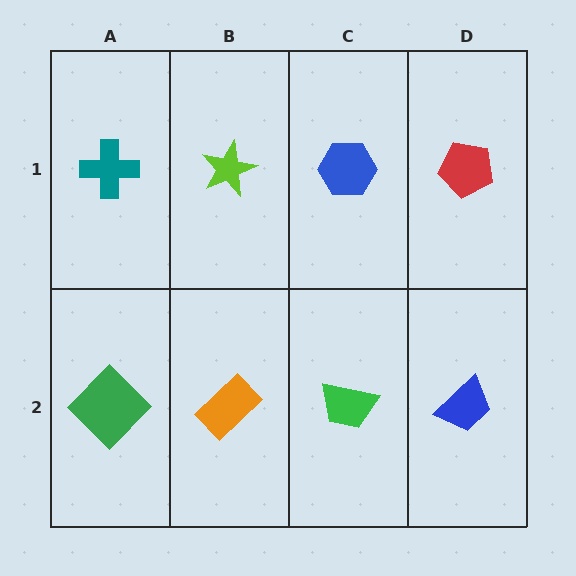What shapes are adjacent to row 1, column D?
A blue trapezoid (row 2, column D), a blue hexagon (row 1, column C).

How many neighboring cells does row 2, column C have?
3.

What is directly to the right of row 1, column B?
A blue hexagon.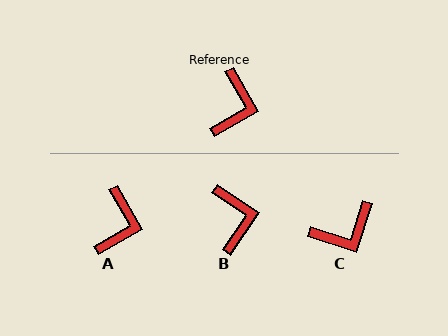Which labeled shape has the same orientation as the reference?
A.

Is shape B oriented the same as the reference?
No, it is off by about 26 degrees.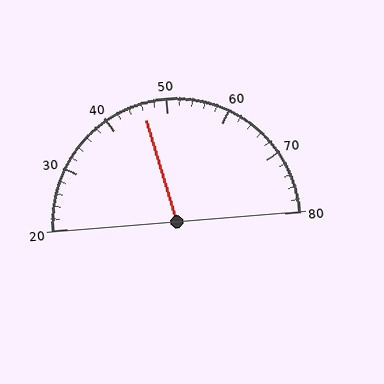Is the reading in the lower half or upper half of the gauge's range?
The reading is in the lower half of the range (20 to 80).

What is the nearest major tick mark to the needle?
The nearest major tick mark is 50.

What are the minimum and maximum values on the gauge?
The gauge ranges from 20 to 80.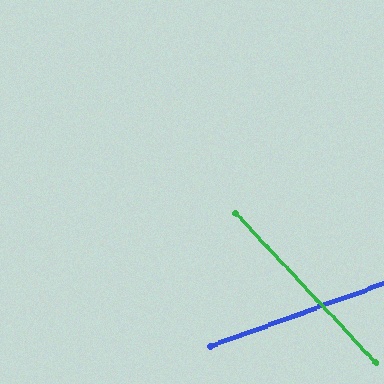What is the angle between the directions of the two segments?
Approximately 67 degrees.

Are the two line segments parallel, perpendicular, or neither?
Neither parallel nor perpendicular — they differ by about 67°.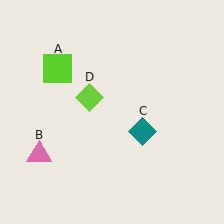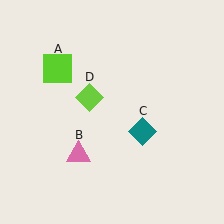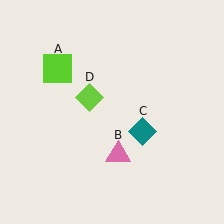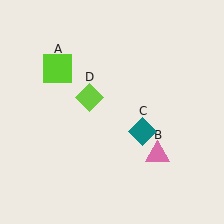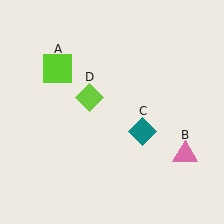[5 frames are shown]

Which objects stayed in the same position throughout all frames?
Lime square (object A) and teal diamond (object C) and lime diamond (object D) remained stationary.